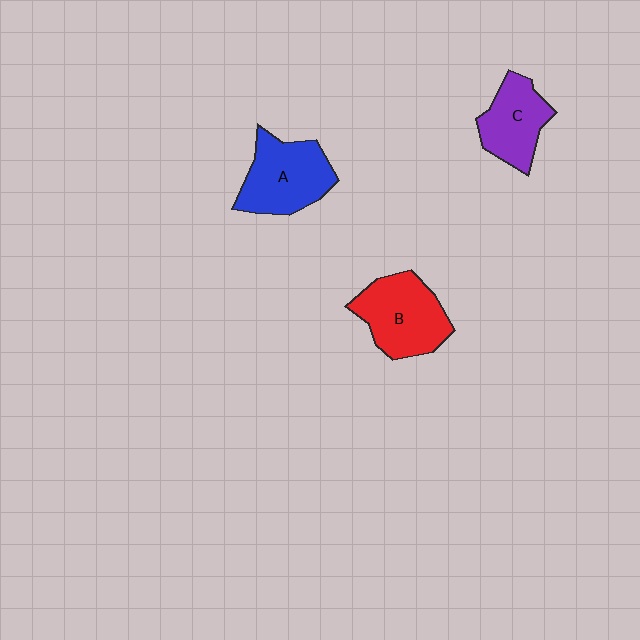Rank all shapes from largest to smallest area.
From largest to smallest: B (red), A (blue), C (purple).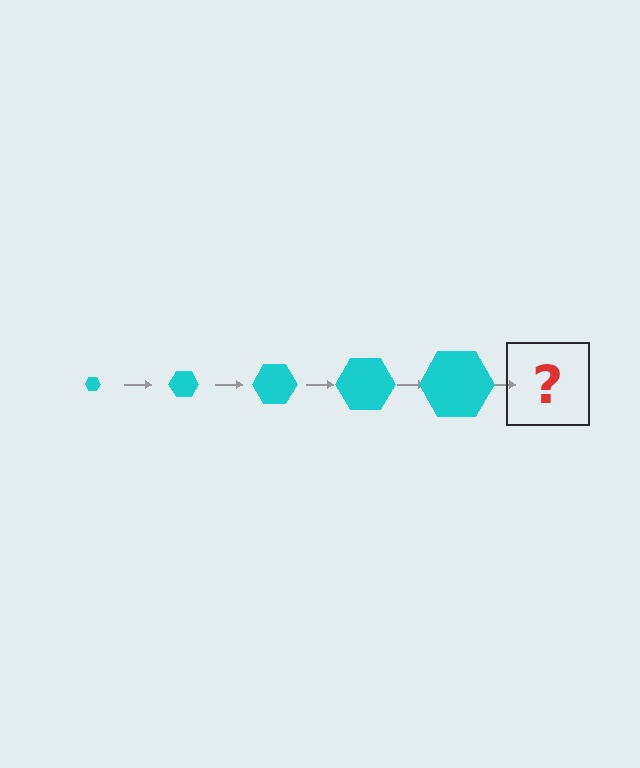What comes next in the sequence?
The next element should be a cyan hexagon, larger than the previous one.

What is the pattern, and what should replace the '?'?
The pattern is that the hexagon gets progressively larger each step. The '?' should be a cyan hexagon, larger than the previous one.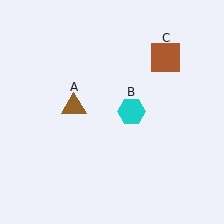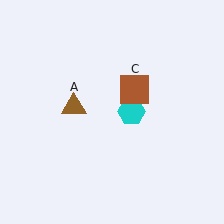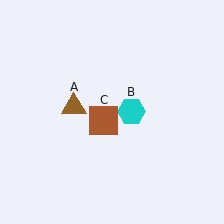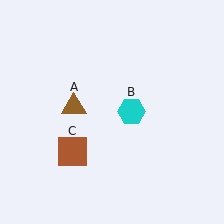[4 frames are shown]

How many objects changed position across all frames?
1 object changed position: brown square (object C).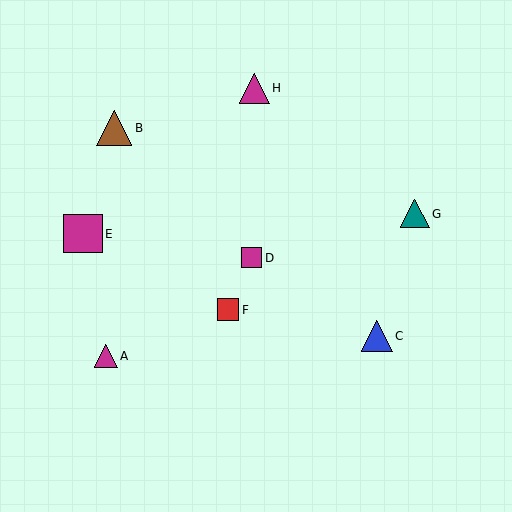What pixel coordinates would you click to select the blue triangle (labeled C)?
Click at (377, 336) to select the blue triangle C.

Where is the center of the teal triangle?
The center of the teal triangle is at (415, 214).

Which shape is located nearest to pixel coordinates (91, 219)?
The magenta square (labeled E) at (83, 234) is nearest to that location.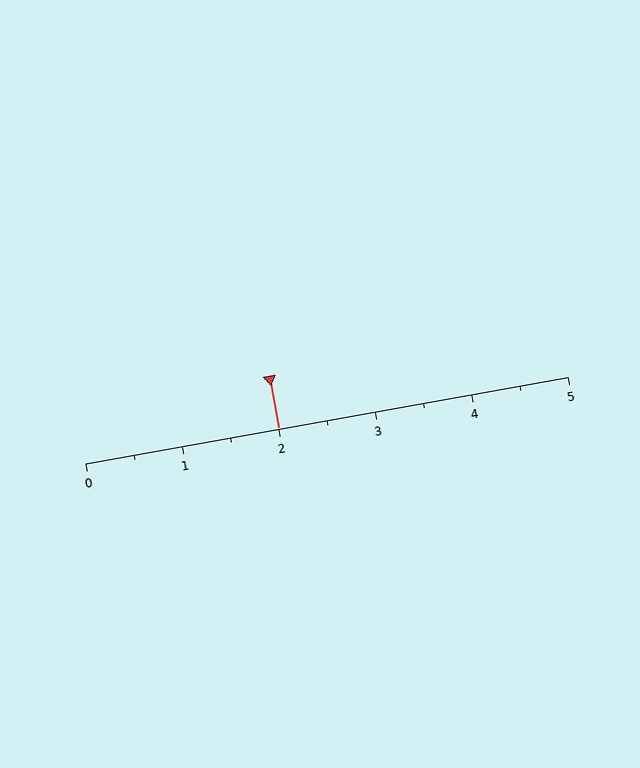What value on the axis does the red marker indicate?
The marker indicates approximately 2.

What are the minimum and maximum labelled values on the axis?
The axis runs from 0 to 5.